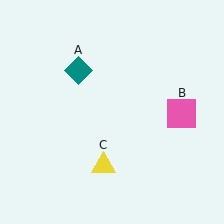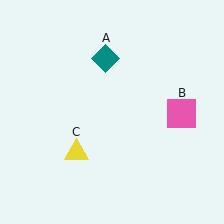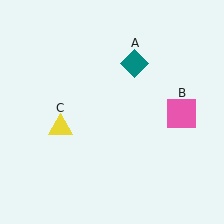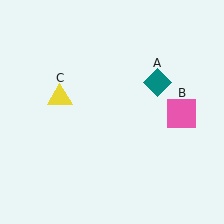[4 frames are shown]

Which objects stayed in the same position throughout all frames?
Pink square (object B) remained stationary.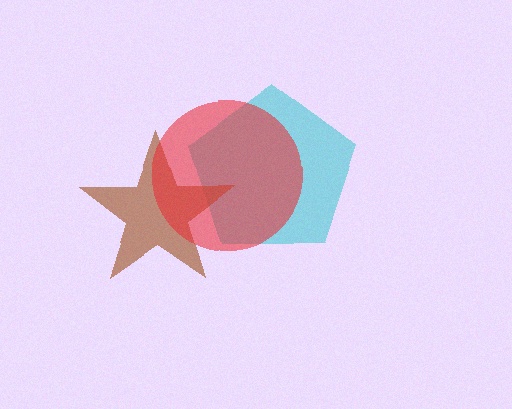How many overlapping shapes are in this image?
There are 3 overlapping shapes in the image.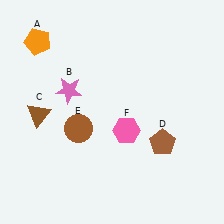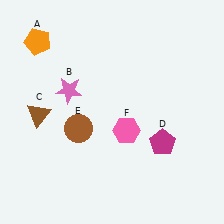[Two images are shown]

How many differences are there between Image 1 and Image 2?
There is 1 difference between the two images.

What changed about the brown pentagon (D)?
In Image 1, D is brown. In Image 2, it changed to magenta.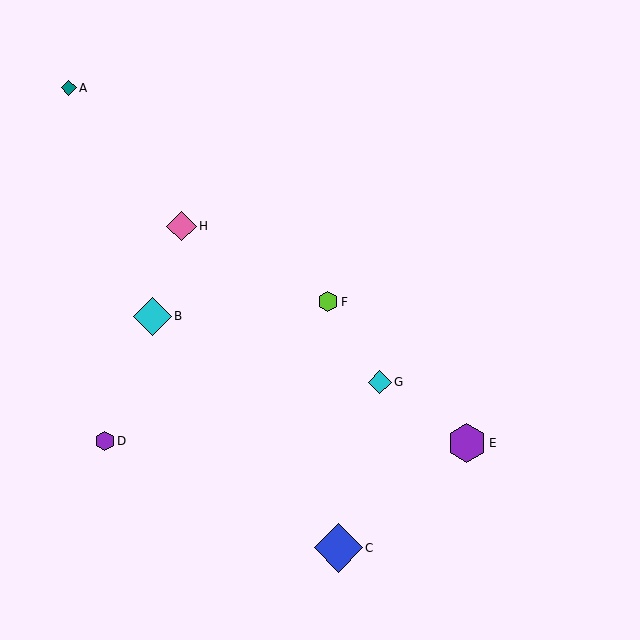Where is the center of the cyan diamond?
The center of the cyan diamond is at (152, 316).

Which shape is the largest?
The blue diamond (labeled C) is the largest.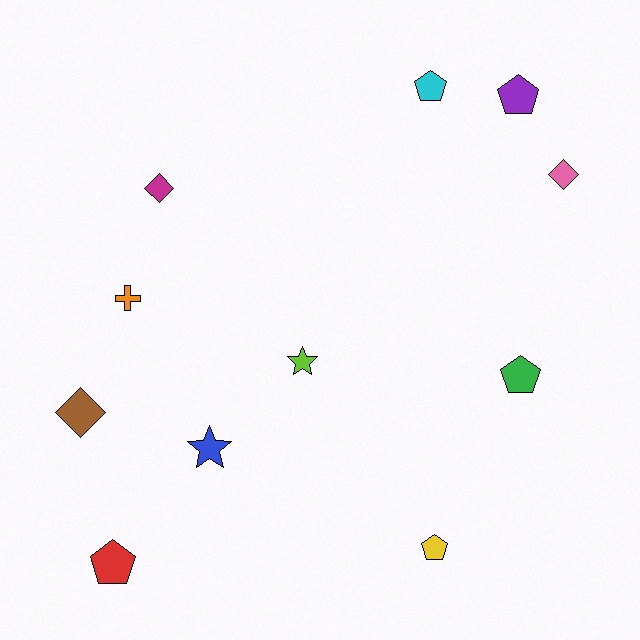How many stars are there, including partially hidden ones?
There are 2 stars.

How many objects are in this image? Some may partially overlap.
There are 11 objects.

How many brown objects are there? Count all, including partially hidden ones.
There is 1 brown object.